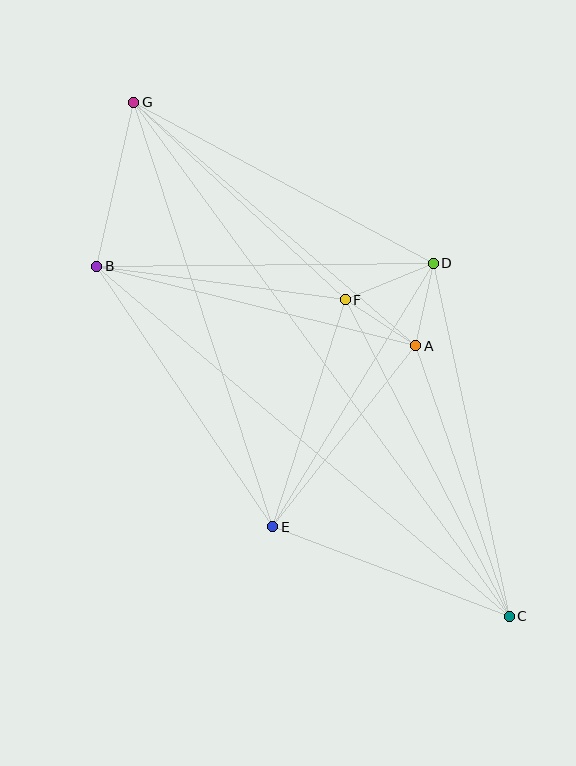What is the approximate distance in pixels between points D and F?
The distance between D and F is approximately 95 pixels.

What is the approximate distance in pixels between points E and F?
The distance between E and F is approximately 238 pixels.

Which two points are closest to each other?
Points A and F are closest to each other.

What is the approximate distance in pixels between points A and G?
The distance between A and G is approximately 373 pixels.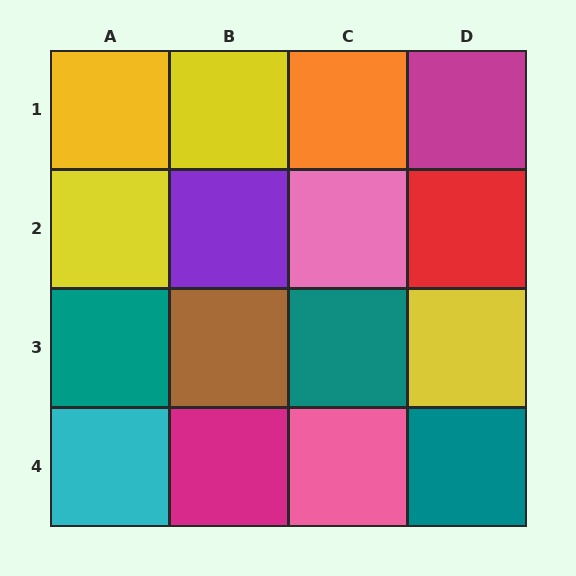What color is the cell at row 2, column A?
Yellow.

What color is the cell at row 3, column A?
Teal.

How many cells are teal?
3 cells are teal.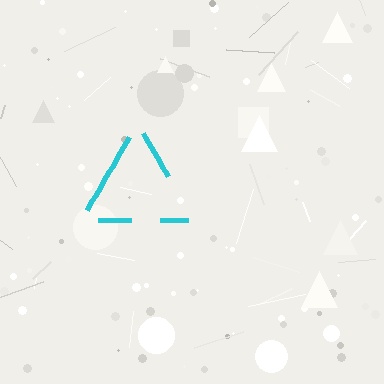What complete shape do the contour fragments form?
The contour fragments form a triangle.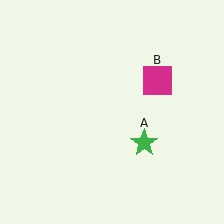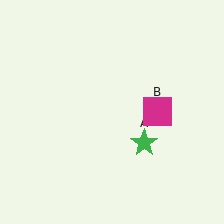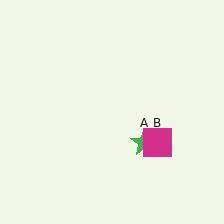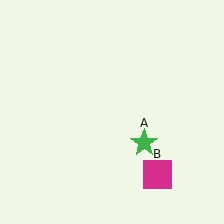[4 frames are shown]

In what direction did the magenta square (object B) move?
The magenta square (object B) moved down.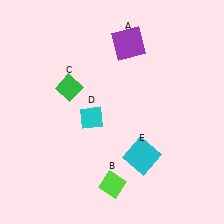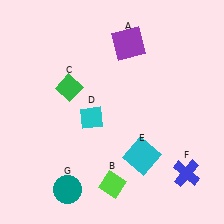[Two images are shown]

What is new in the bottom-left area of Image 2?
A teal circle (G) was added in the bottom-left area of Image 2.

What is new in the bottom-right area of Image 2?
A blue cross (F) was added in the bottom-right area of Image 2.